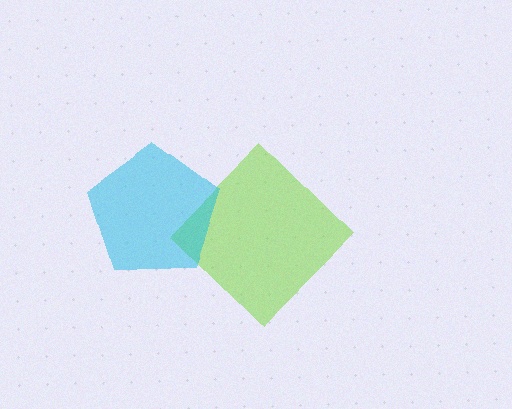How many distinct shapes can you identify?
There are 2 distinct shapes: a lime diamond, a cyan pentagon.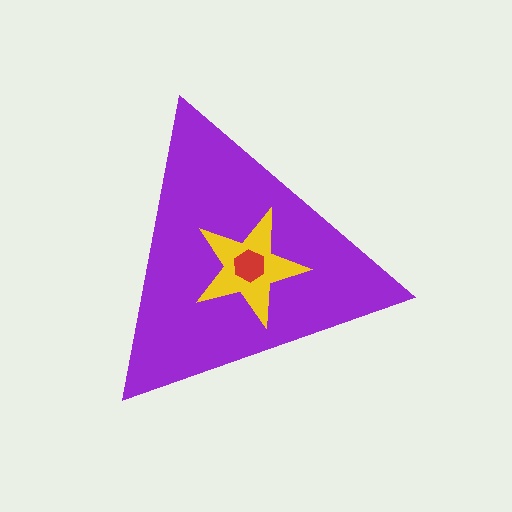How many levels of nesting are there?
3.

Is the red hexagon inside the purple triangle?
Yes.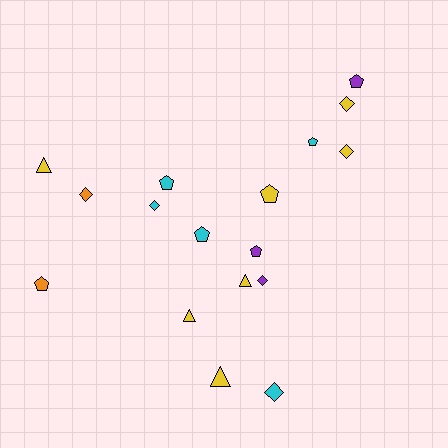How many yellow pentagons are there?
There is 1 yellow pentagon.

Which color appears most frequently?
Yellow, with 7 objects.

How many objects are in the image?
There are 17 objects.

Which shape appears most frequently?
Pentagon, with 7 objects.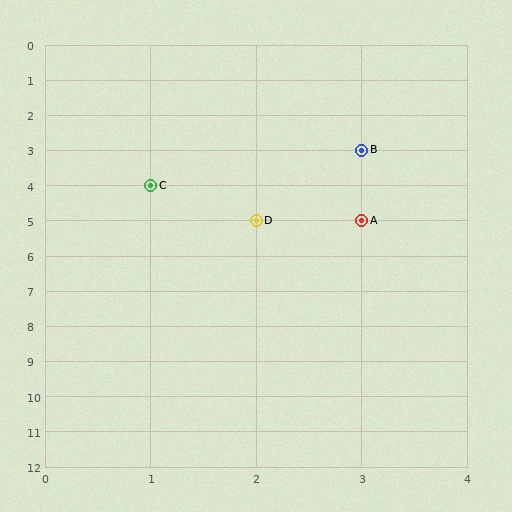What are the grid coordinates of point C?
Point C is at grid coordinates (1, 4).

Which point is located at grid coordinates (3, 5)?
Point A is at (3, 5).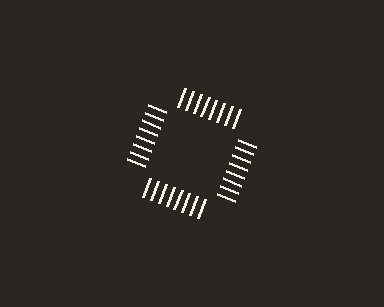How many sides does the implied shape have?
4 sides — the line-ends trace a square.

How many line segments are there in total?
32 — 8 along each of the 4 edges.